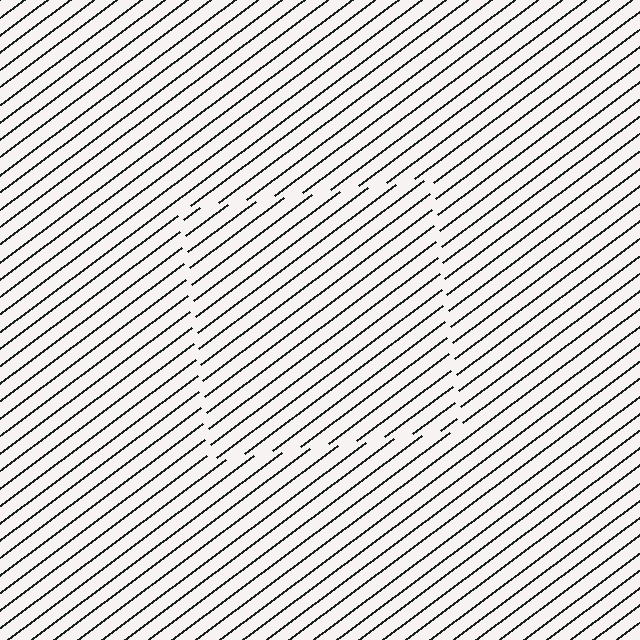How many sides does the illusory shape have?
4 sides — the line-ends trace a square.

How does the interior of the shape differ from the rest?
The interior of the shape contains the same grating, shifted by half a period — the contour is defined by the phase discontinuity where line-ends from the inner and outer gratings abut.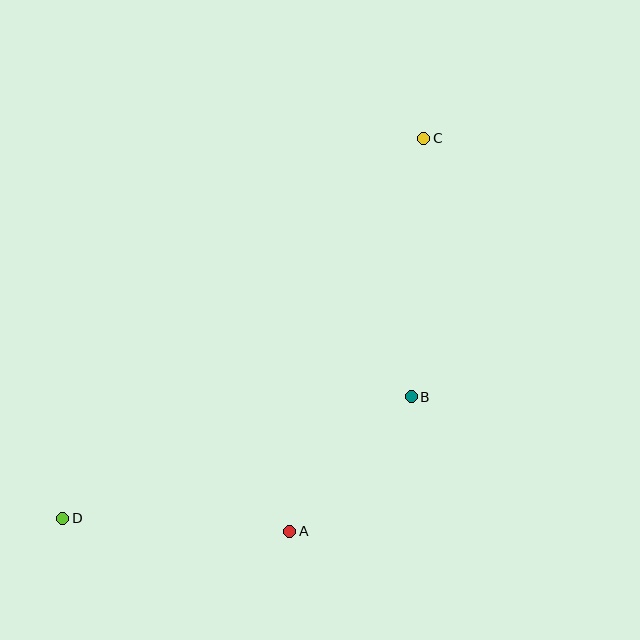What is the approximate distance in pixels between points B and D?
The distance between B and D is approximately 369 pixels.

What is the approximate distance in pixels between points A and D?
The distance between A and D is approximately 227 pixels.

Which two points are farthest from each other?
Points C and D are farthest from each other.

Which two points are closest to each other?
Points A and B are closest to each other.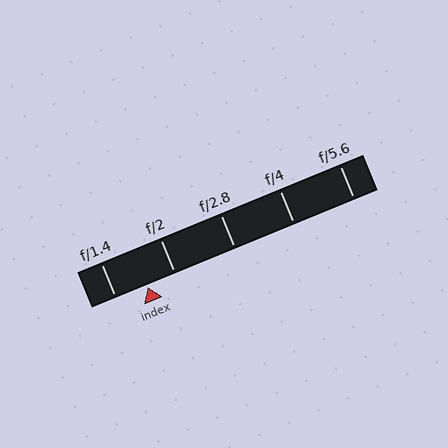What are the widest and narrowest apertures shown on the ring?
The widest aperture shown is f/1.4 and the narrowest is f/5.6.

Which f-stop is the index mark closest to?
The index mark is closest to f/2.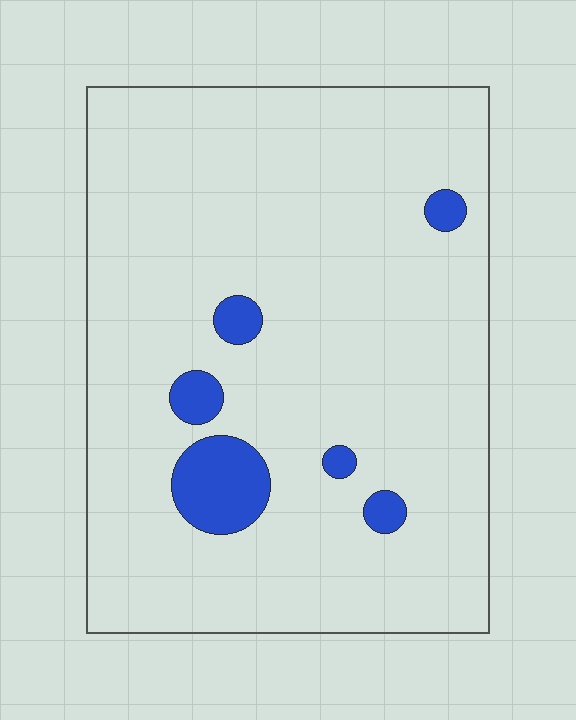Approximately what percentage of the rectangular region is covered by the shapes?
Approximately 5%.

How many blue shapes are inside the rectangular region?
6.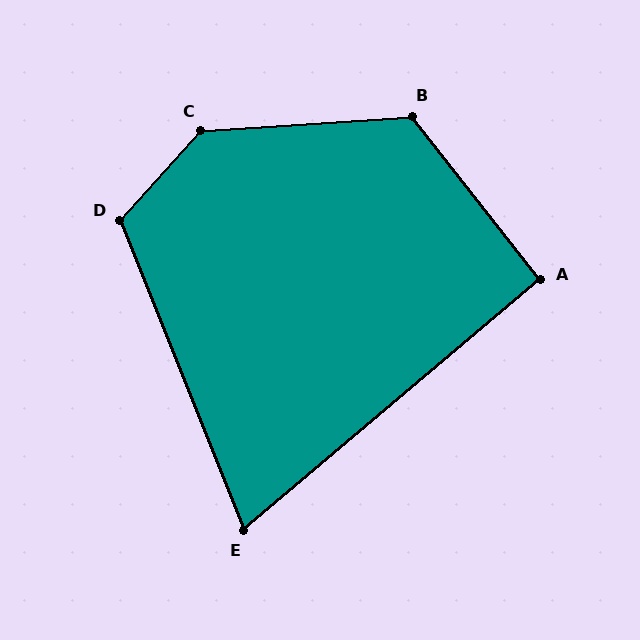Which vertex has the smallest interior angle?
E, at approximately 72 degrees.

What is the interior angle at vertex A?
Approximately 92 degrees (approximately right).